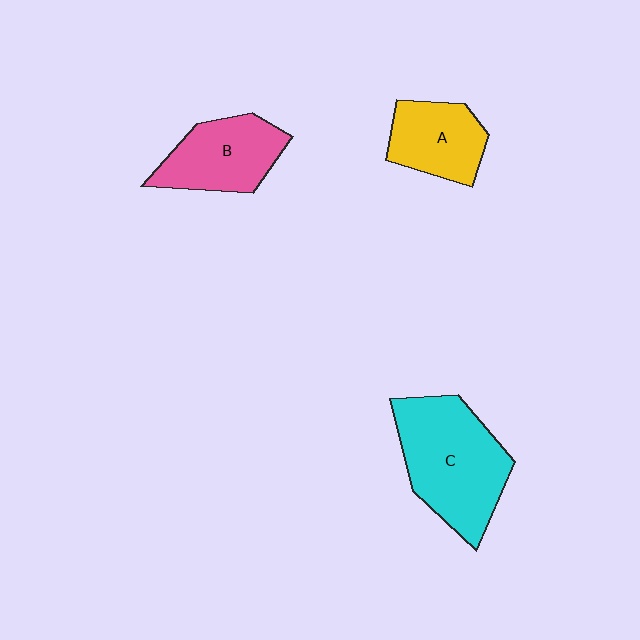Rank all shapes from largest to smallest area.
From largest to smallest: C (cyan), B (pink), A (yellow).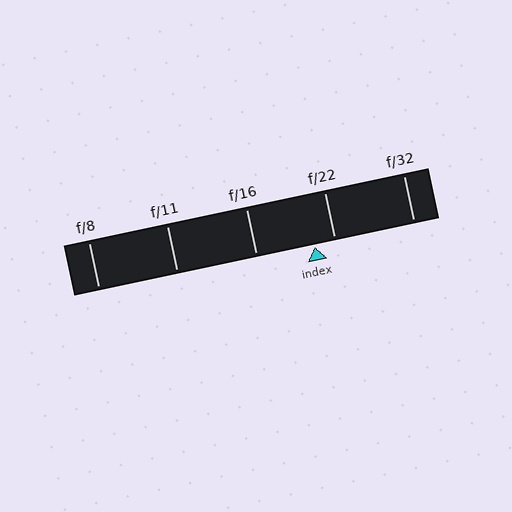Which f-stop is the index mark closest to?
The index mark is closest to f/22.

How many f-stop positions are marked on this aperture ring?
There are 5 f-stop positions marked.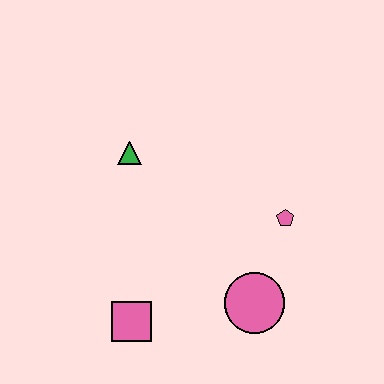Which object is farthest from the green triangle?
The pink circle is farthest from the green triangle.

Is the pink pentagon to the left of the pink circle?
No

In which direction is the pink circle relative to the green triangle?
The pink circle is below the green triangle.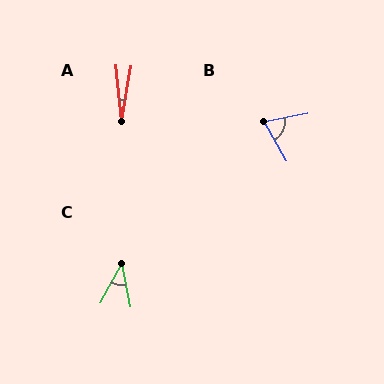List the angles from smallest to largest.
A (15°), C (40°), B (71°).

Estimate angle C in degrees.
Approximately 40 degrees.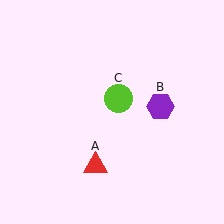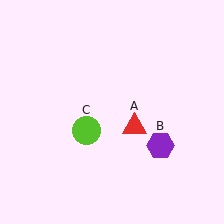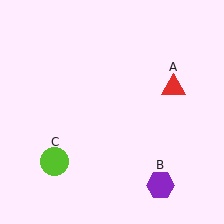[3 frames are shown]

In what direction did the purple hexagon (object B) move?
The purple hexagon (object B) moved down.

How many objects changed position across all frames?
3 objects changed position: red triangle (object A), purple hexagon (object B), lime circle (object C).